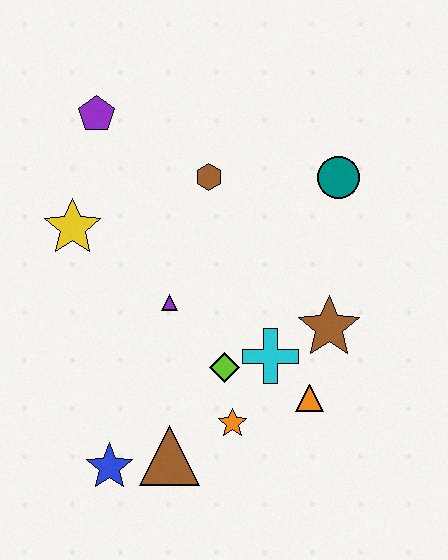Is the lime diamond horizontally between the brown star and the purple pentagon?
Yes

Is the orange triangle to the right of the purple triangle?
Yes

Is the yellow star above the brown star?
Yes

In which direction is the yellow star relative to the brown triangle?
The yellow star is above the brown triangle.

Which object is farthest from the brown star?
The purple pentagon is farthest from the brown star.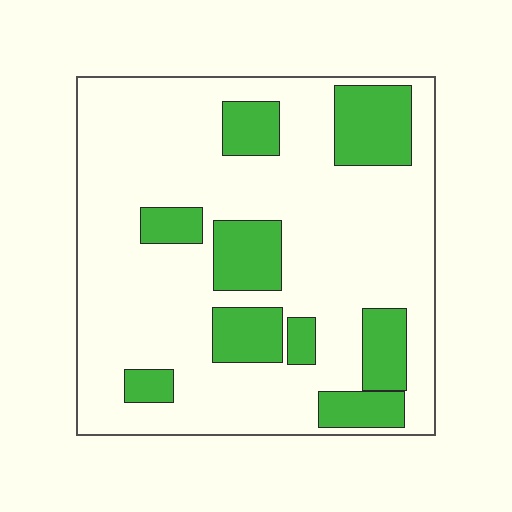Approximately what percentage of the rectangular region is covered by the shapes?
Approximately 25%.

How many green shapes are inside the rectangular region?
9.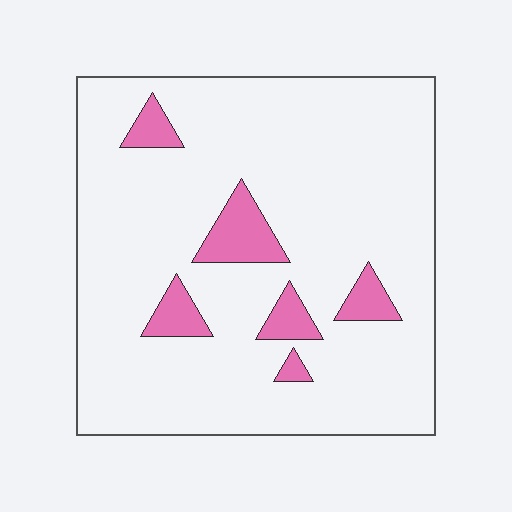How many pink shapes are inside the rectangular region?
6.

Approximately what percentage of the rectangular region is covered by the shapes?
Approximately 10%.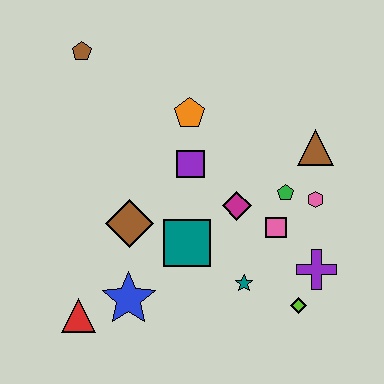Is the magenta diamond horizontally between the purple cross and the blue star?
Yes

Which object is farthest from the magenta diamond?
The brown pentagon is farthest from the magenta diamond.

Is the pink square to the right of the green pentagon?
No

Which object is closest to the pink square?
The green pentagon is closest to the pink square.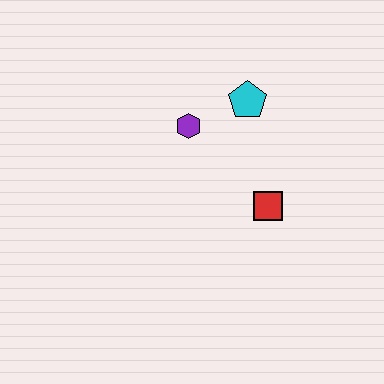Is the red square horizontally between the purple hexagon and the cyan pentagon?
No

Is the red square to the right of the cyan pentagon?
Yes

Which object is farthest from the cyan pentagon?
The red square is farthest from the cyan pentagon.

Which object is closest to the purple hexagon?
The cyan pentagon is closest to the purple hexagon.